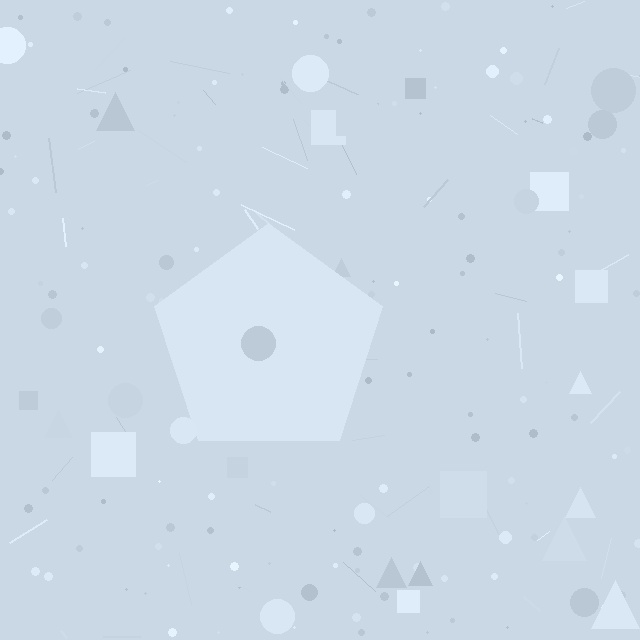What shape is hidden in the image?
A pentagon is hidden in the image.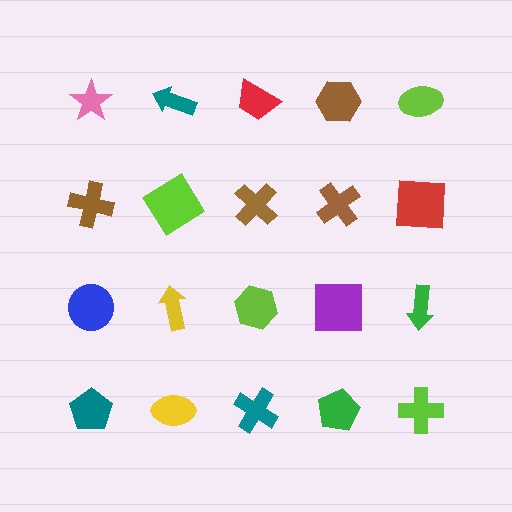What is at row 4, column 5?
A lime cross.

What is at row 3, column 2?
A yellow arrow.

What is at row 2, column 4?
A brown cross.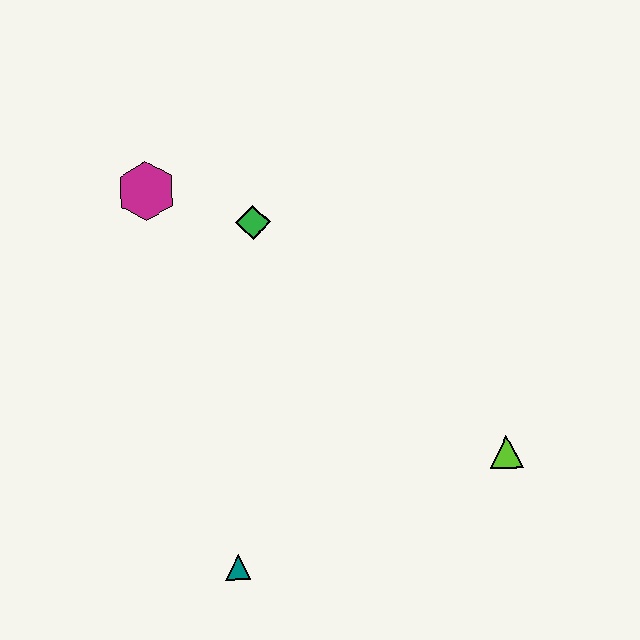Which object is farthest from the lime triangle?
The magenta hexagon is farthest from the lime triangle.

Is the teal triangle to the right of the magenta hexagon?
Yes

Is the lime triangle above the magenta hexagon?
No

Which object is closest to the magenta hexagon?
The green diamond is closest to the magenta hexagon.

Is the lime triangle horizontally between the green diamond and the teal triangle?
No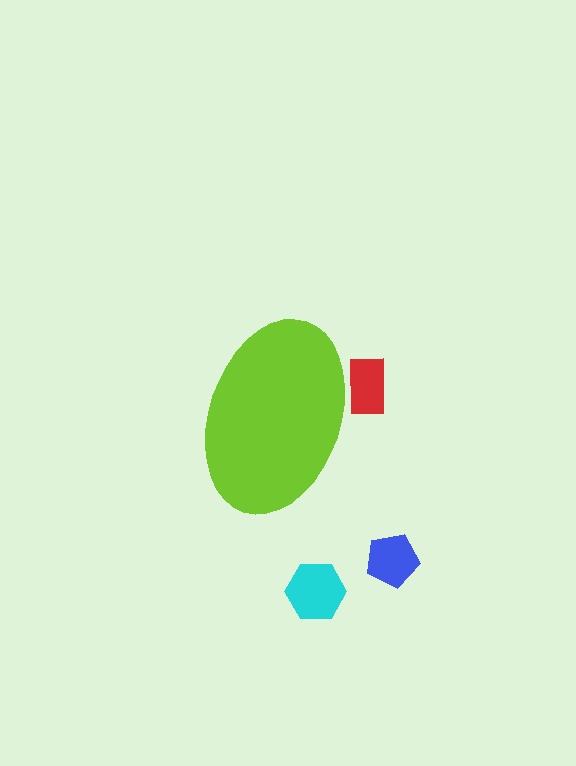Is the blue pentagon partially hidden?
No, the blue pentagon is fully visible.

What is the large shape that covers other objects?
A lime ellipse.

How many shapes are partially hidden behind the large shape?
1 shape is partially hidden.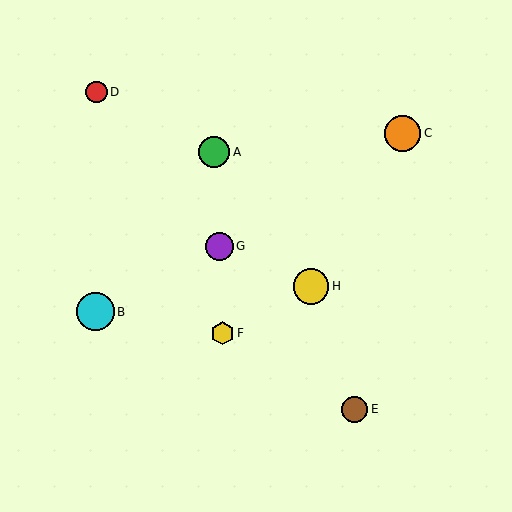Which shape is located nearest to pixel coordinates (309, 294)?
The yellow circle (labeled H) at (311, 286) is nearest to that location.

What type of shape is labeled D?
Shape D is a red circle.